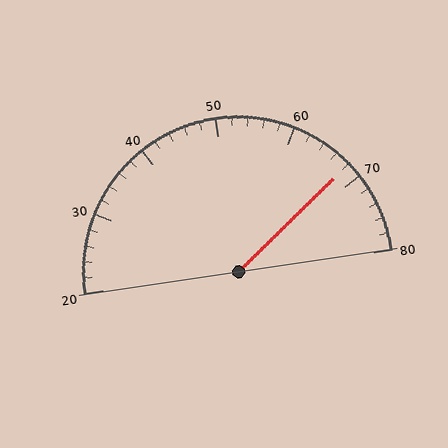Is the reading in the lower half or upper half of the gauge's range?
The reading is in the upper half of the range (20 to 80).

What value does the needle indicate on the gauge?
The needle indicates approximately 68.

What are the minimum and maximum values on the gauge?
The gauge ranges from 20 to 80.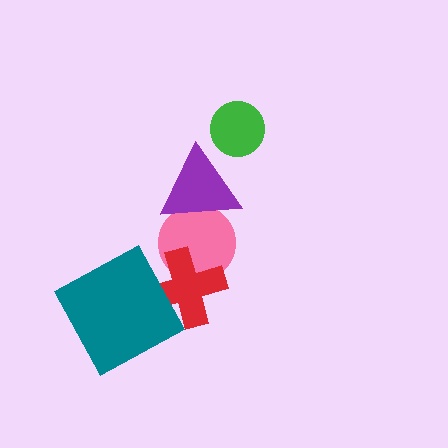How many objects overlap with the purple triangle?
1 object overlaps with the purple triangle.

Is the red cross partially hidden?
Yes, it is partially covered by another shape.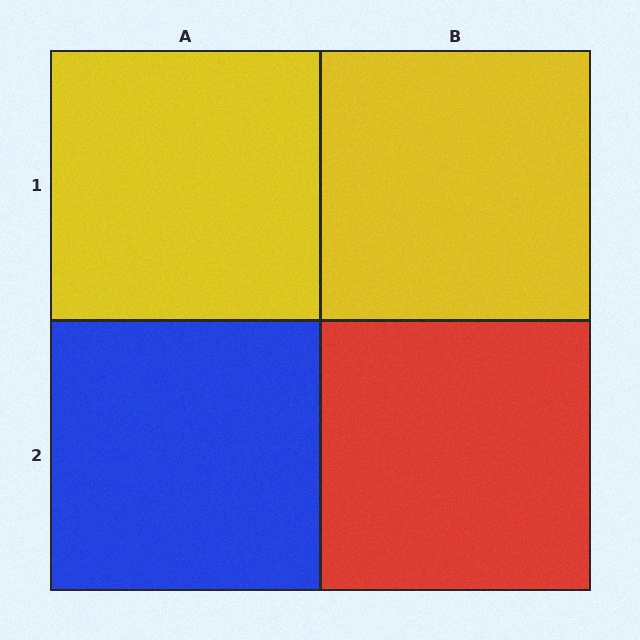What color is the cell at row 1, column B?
Yellow.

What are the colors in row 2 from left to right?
Blue, red.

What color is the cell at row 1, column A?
Yellow.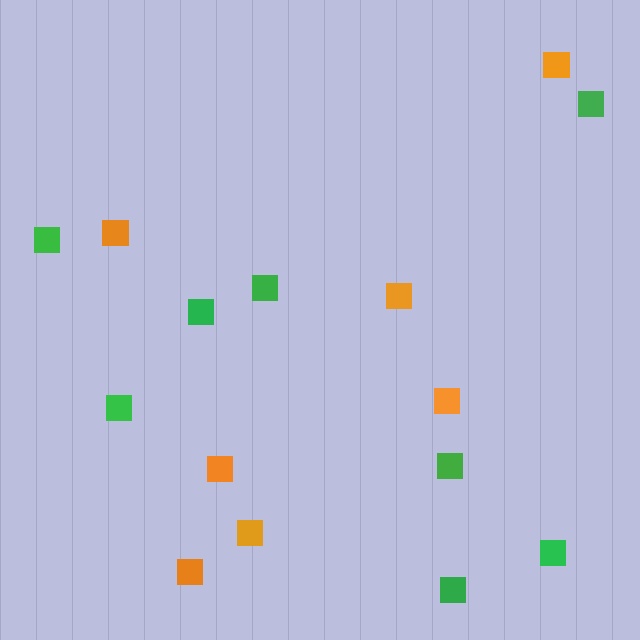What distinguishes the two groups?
There are 2 groups: one group of orange squares (7) and one group of green squares (8).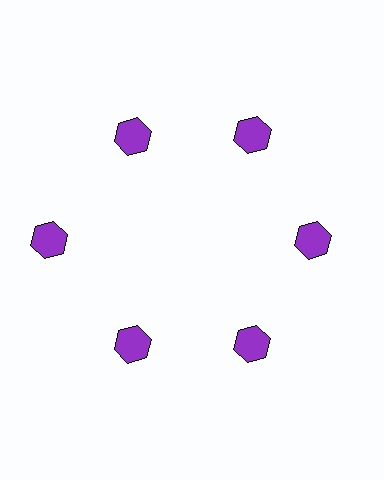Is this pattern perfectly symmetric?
No. The 6 purple hexagons are arranged in a ring, but one element near the 9 o'clock position is pushed outward from the center, breaking the 6-fold rotational symmetry.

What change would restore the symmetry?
The symmetry would be restored by moving it inward, back onto the ring so that all 6 hexagons sit at equal angles and equal distance from the center.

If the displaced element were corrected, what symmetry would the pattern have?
It would have 6-fold rotational symmetry — the pattern would map onto itself every 60 degrees.